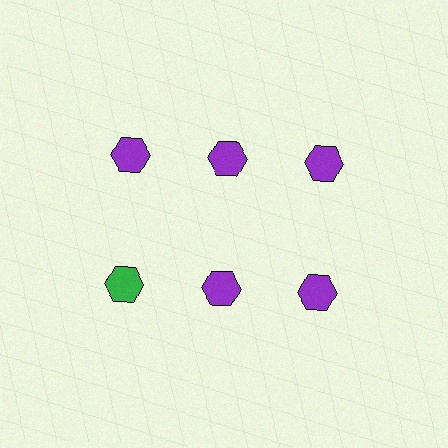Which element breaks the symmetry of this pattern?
The green hexagon in the second row, leftmost column breaks the symmetry. All other shapes are purple hexagons.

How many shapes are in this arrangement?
There are 6 shapes arranged in a grid pattern.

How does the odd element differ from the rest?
It has a different color: green instead of purple.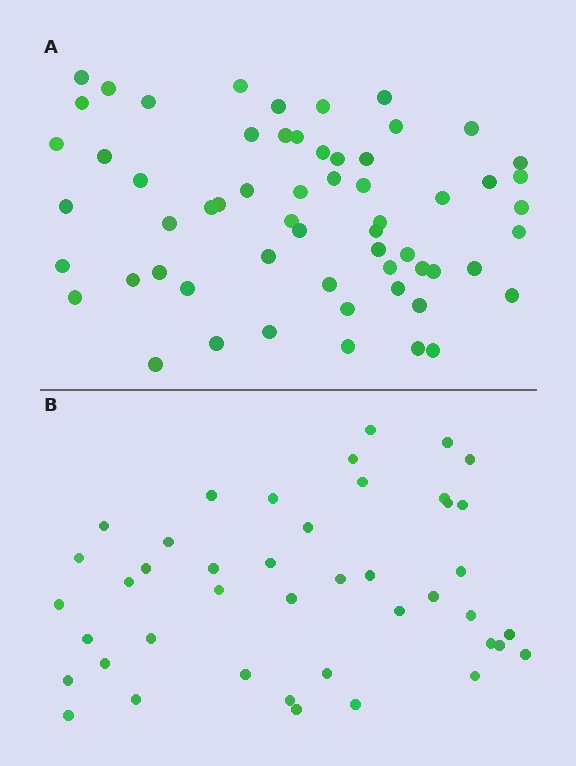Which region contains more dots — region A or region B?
Region A (the top region) has more dots.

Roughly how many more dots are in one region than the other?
Region A has approximately 15 more dots than region B.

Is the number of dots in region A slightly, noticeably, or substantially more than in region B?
Region A has noticeably more, but not dramatically so. The ratio is roughly 1.4 to 1.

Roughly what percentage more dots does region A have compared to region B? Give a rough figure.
About 40% more.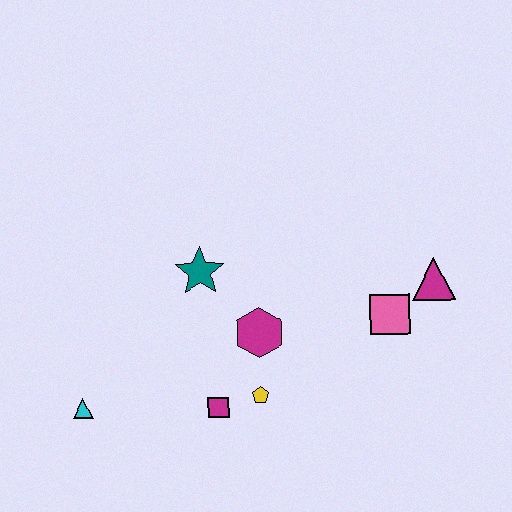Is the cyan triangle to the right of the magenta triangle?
No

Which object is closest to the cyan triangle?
The magenta square is closest to the cyan triangle.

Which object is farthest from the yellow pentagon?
The magenta triangle is farthest from the yellow pentagon.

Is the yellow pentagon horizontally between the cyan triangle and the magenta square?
No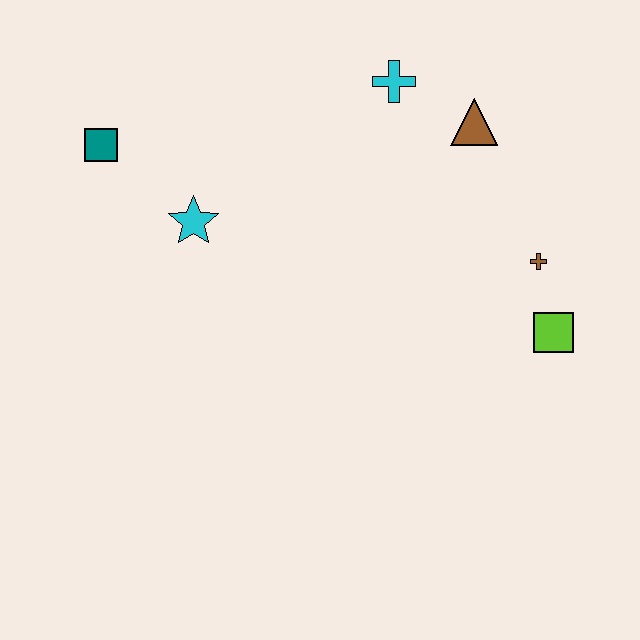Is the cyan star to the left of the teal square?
No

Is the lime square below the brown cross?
Yes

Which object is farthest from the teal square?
The lime square is farthest from the teal square.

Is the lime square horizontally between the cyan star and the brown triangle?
No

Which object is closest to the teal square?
The cyan star is closest to the teal square.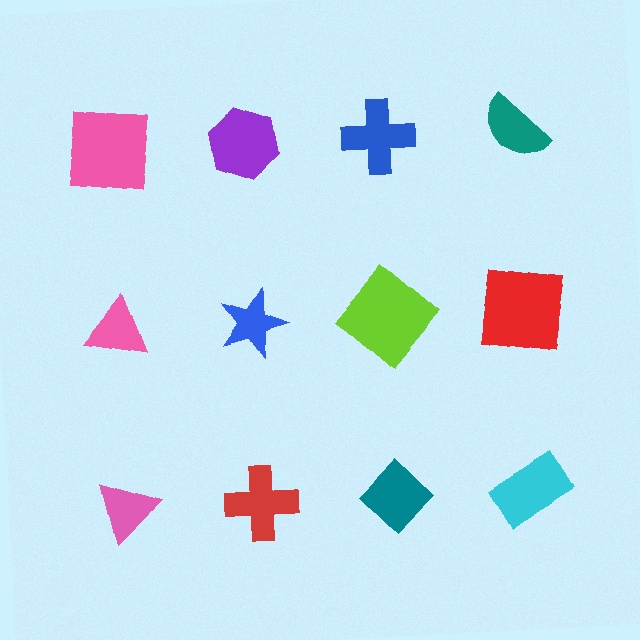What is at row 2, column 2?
A blue star.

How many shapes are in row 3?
4 shapes.